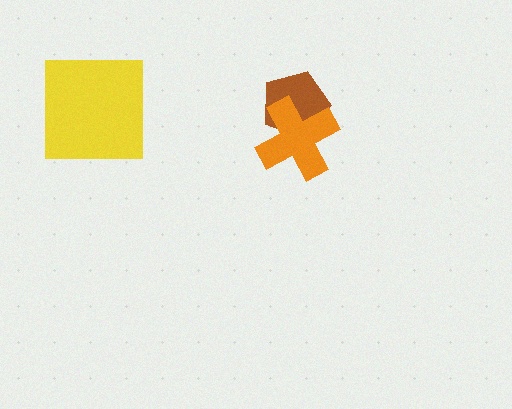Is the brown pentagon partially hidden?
Yes, it is partially covered by another shape.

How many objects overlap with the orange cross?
1 object overlaps with the orange cross.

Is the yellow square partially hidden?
No, no other shape covers it.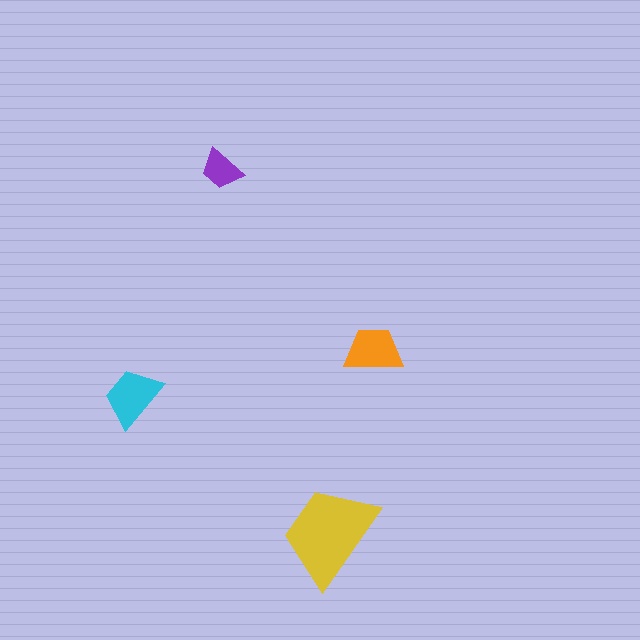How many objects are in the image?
There are 4 objects in the image.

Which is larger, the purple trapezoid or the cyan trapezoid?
The cyan one.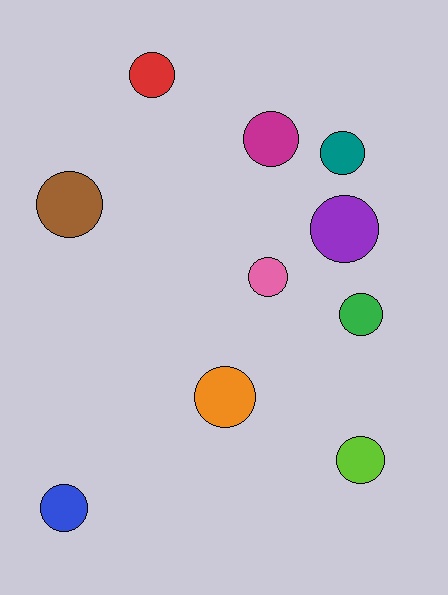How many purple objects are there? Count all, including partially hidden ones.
There is 1 purple object.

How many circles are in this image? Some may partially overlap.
There are 10 circles.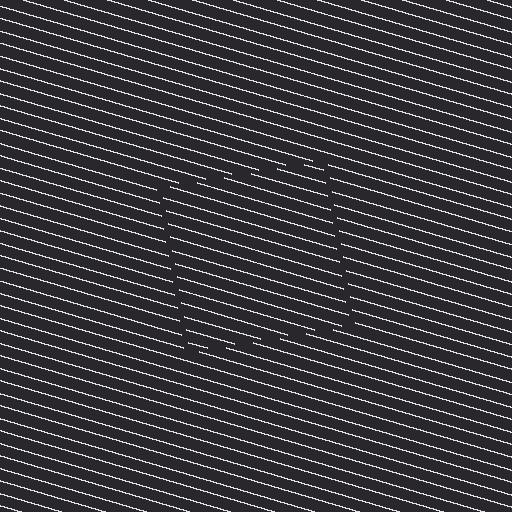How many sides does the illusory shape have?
4 sides — the line-ends trace a square.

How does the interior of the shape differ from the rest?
The interior of the shape contains the same grating, shifted by half a period — the contour is defined by the phase discontinuity where line-ends from the inner and outer gratings abut.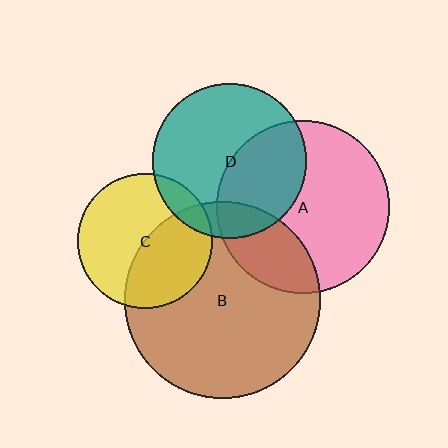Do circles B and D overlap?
Yes.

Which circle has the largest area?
Circle B (brown).